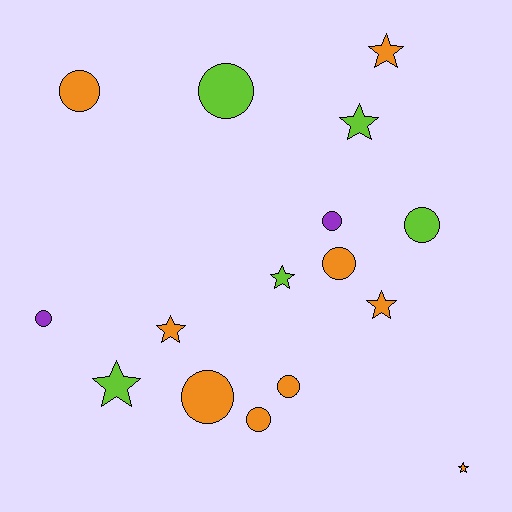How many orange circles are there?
There are 5 orange circles.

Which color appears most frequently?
Orange, with 9 objects.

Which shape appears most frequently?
Circle, with 9 objects.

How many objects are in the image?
There are 16 objects.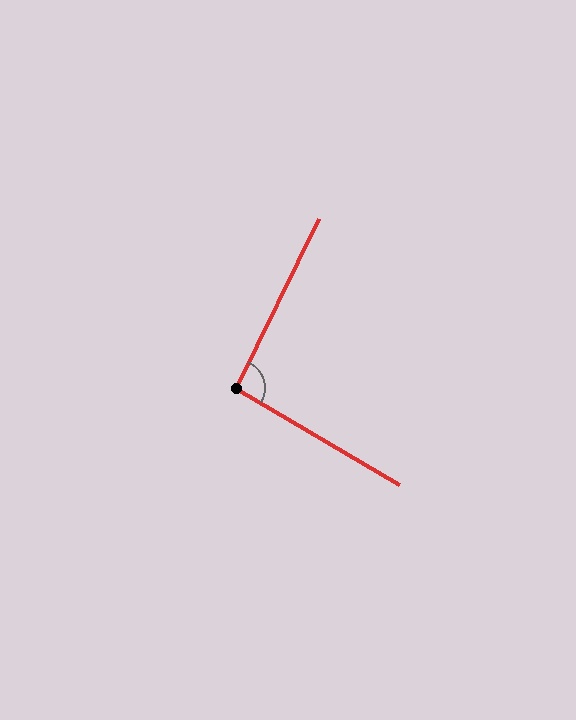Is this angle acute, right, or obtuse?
It is approximately a right angle.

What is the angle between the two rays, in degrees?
Approximately 95 degrees.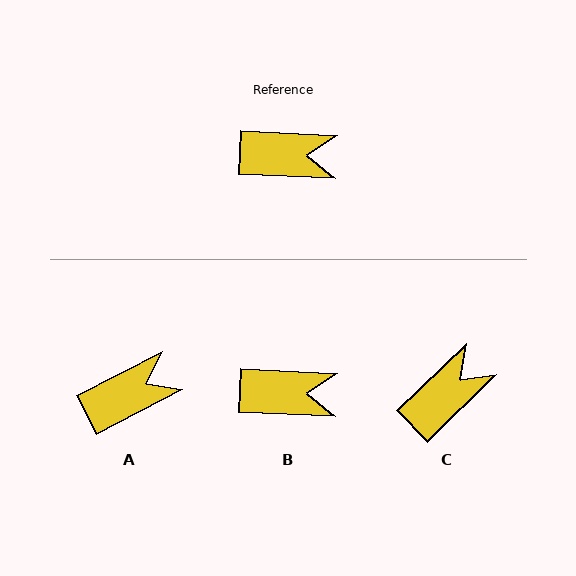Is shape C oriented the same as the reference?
No, it is off by about 47 degrees.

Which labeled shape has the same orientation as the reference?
B.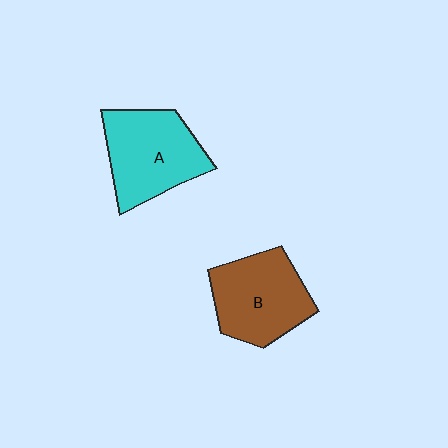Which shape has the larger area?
Shape A (cyan).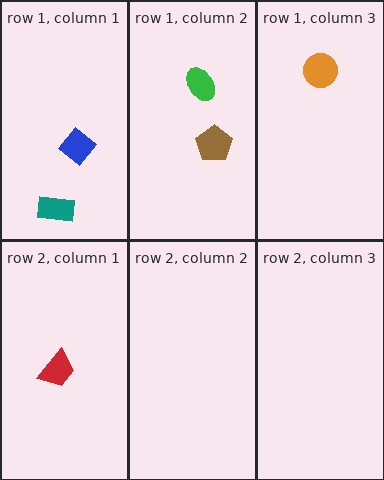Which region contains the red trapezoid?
The row 2, column 1 region.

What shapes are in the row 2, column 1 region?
The red trapezoid.